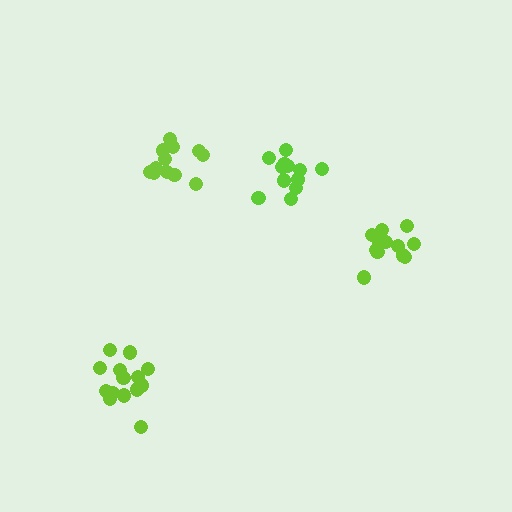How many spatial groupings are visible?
There are 4 spatial groupings.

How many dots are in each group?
Group 1: 12 dots, Group 2: 12 dots, Group 3: 16 dots, Group 4: 12 dots (52 total).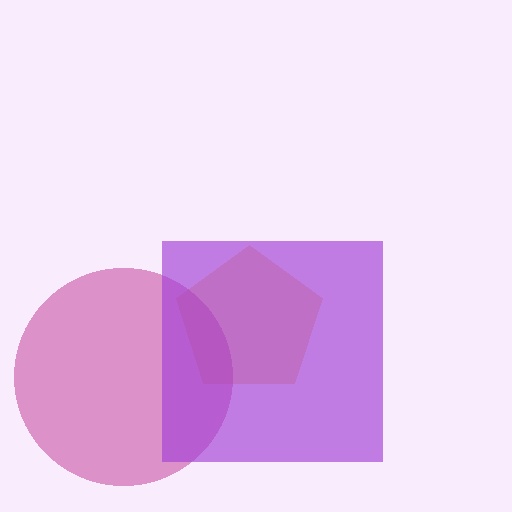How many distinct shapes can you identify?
There are 3 distinct shapes: an orange pentagon, a magenta circle, a purple square.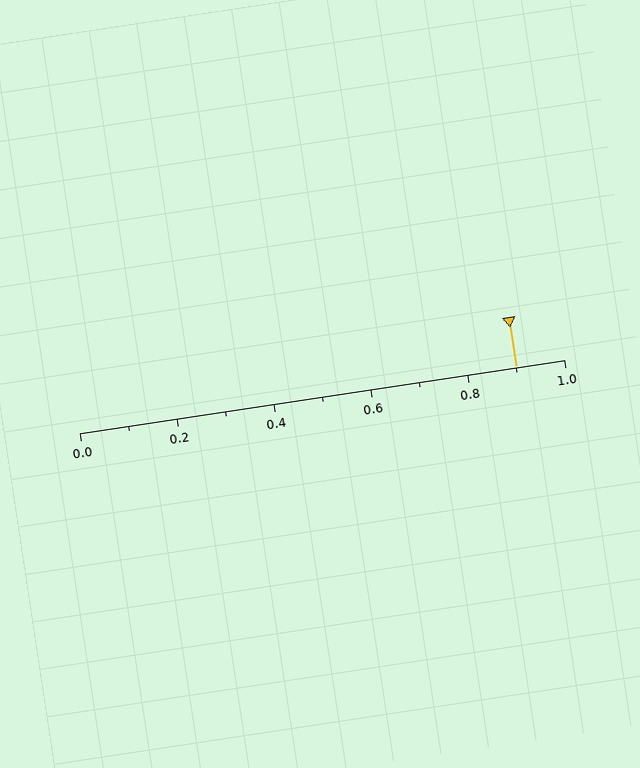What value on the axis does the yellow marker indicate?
The marker indicates approximately 0.9.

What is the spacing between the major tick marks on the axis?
The major ticks are spaced 0.2 apart.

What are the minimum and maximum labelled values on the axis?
The axis runs from 0.0 to 1.0.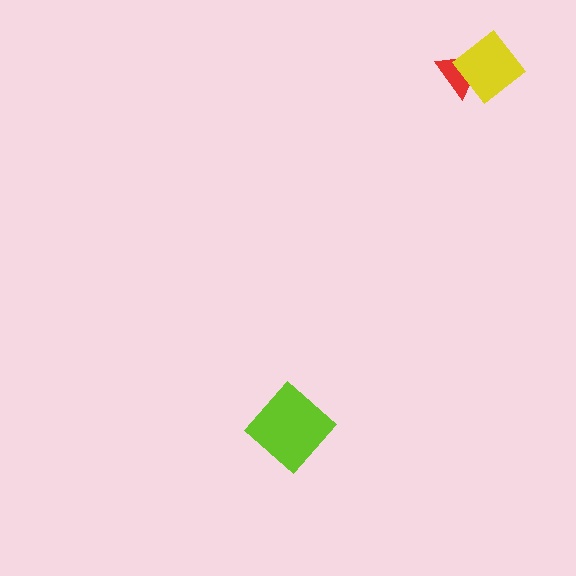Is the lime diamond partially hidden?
No, no other shape covers it.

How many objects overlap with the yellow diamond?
1 object overlaps with the yellow diamond.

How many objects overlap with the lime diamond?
0 objects overlap with the lime diamond.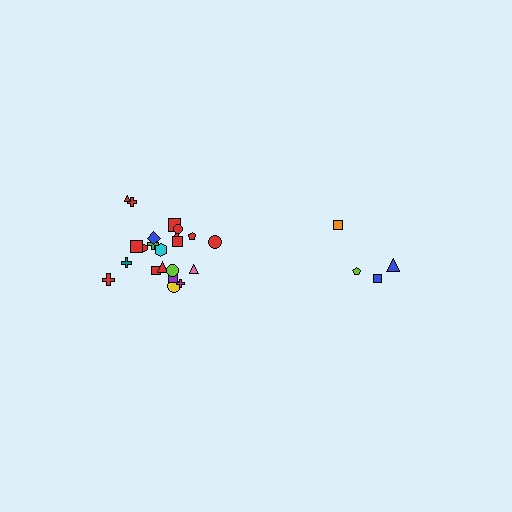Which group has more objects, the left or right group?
The left group.